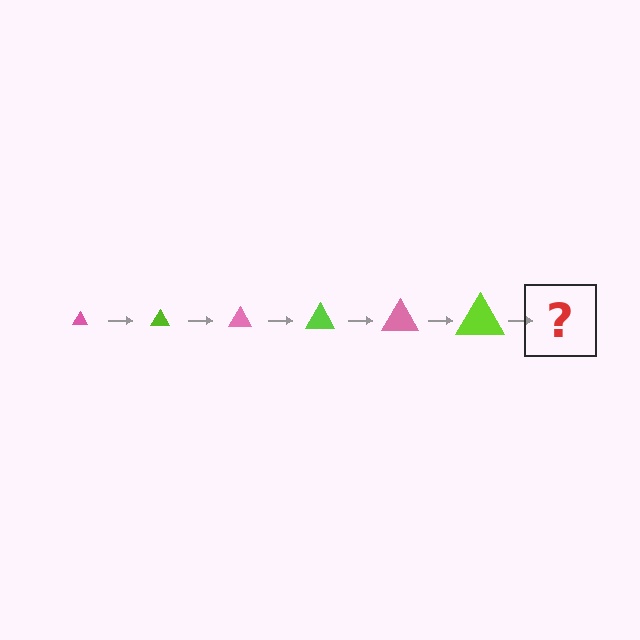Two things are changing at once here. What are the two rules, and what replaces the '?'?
The two rules are that the triangle grows larger each step and the color cycles through pink and lime. The '?' should be a pink triangle, larger than the previous one.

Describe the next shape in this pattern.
It should be a pink triangle, larger than the previous one.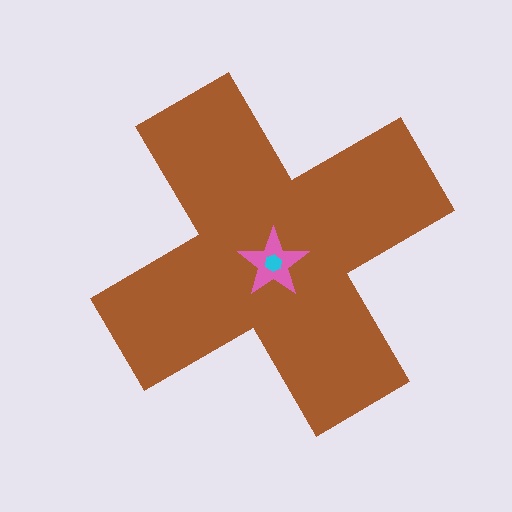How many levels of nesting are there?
3.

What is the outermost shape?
The brown cross.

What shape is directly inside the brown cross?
The pink star.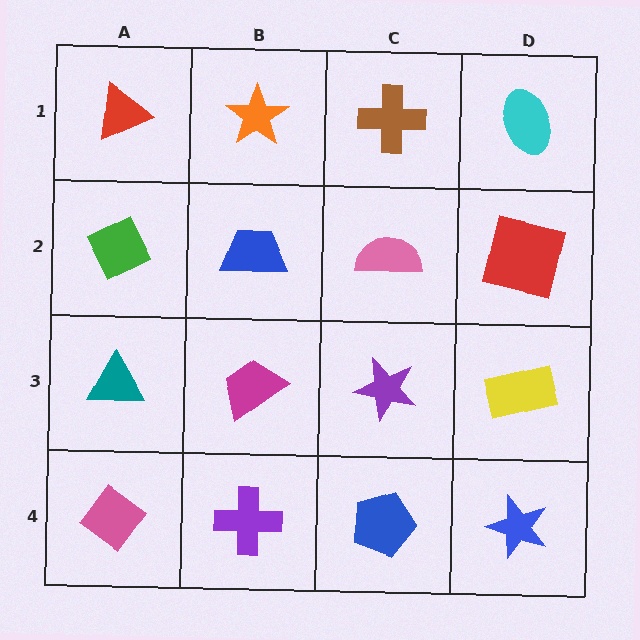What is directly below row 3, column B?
A purple cross.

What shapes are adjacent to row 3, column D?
A red square (row 2, column D), a blue star (row 4, column D), a purple star (row 3, column C).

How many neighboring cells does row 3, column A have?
3.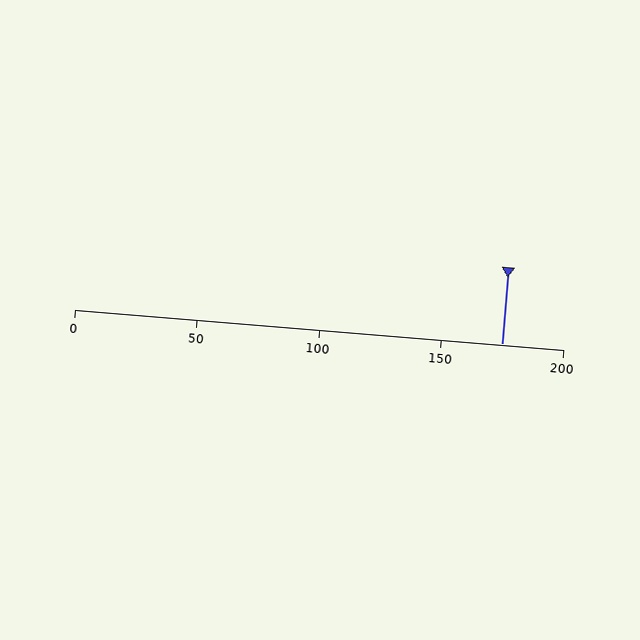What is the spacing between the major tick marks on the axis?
The major ticks are spaced 50 apart.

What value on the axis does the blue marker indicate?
The marker indicates approximately 175.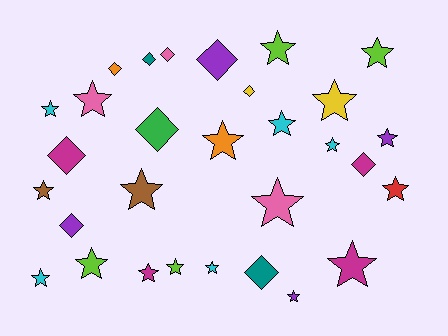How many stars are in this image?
There are 20 stars.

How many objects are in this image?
There are 30 objects.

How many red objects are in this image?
There is 1 red object.